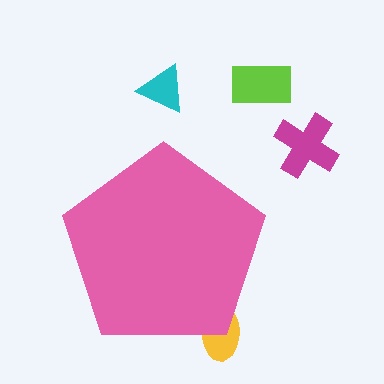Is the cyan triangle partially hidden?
No, the cyan triangle is fully visible.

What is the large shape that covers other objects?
A pink pentagon.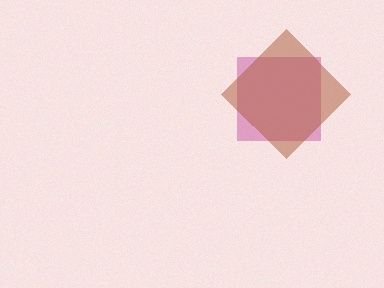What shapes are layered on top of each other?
The layered shapes are: a magenta square, a brown diamond.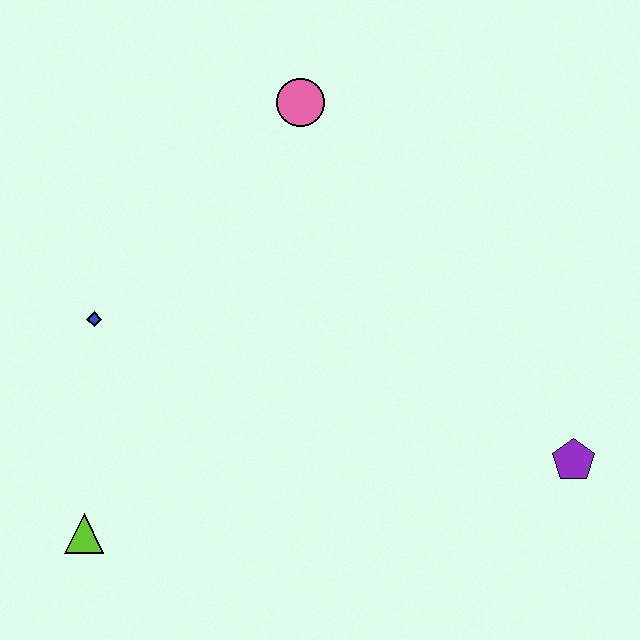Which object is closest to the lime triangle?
The blue diamond is closest to the lime triangle.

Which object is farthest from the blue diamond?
The purple pentagon is farthest from the blue diamond.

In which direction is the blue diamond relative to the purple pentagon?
The blue diamond is to the left of the purple pentagon.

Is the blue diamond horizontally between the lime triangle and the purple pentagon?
Yes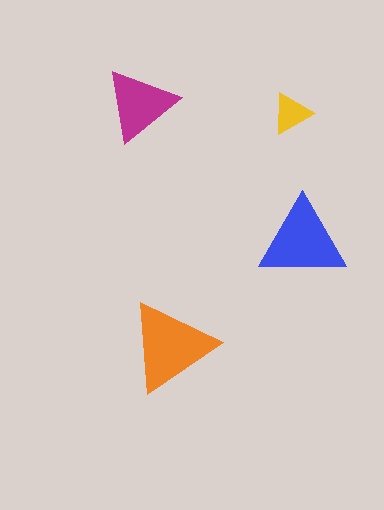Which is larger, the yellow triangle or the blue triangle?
The blue one.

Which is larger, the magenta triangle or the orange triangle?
The orange one.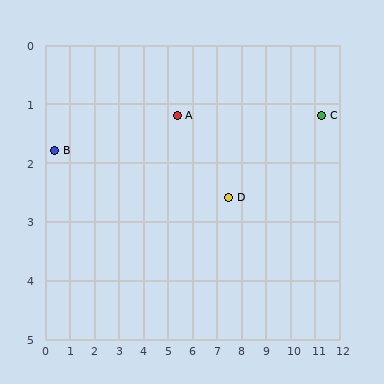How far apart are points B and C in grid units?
Points B and C are about 10.9 grid units apart.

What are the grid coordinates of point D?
Point D is at approximately (7.5, 2.6).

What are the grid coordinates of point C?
Point C is at approximately (11.3, 1.2).